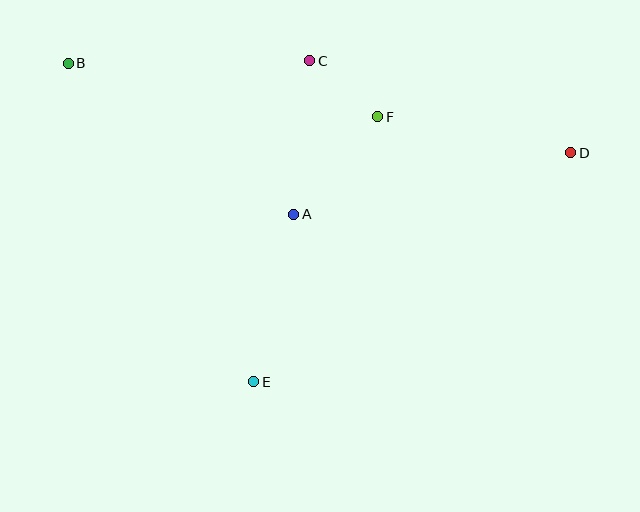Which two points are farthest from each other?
Points B and D are farthest from each other.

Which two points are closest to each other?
Points C and F are closest to each other.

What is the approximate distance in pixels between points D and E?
The distance between D and E is approximately 391 pixels.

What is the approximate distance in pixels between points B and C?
The distance between B and C is approximately 241 pixels.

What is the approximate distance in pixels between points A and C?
The distance between A and C is approximately 154 pixels.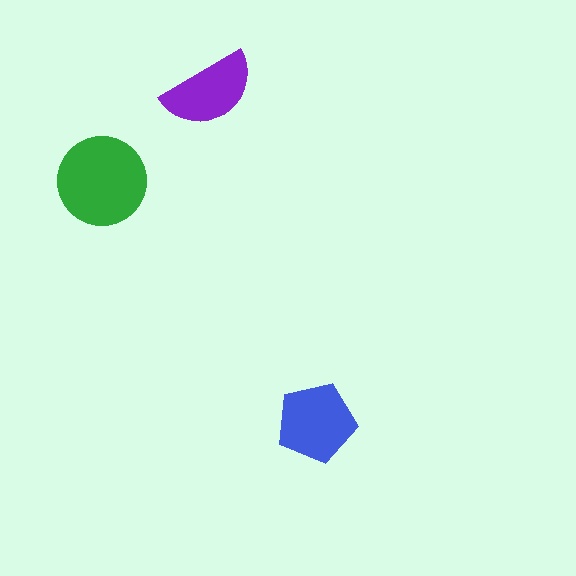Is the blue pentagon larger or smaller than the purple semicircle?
Larger.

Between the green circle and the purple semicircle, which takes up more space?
The green circle.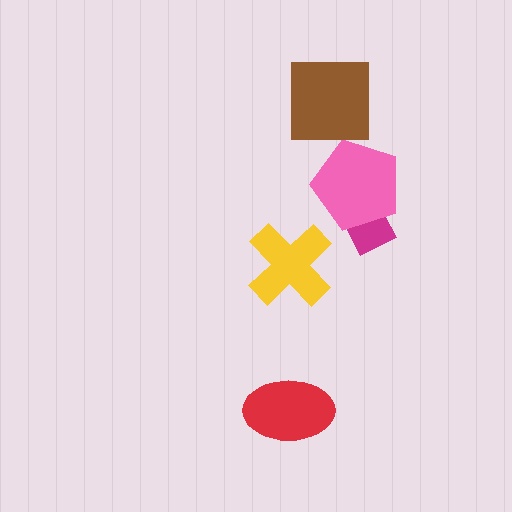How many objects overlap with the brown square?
0 objects overlap with the brown square.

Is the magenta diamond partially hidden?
Yes, it is partially covered by another shape.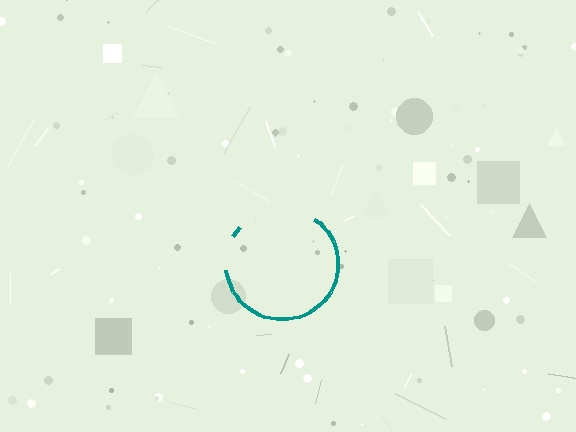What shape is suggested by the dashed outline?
The dashed outline suggests a circle.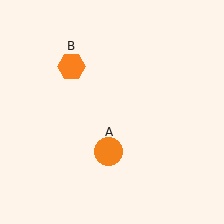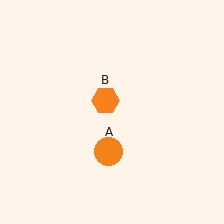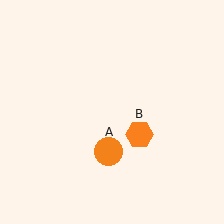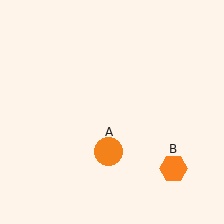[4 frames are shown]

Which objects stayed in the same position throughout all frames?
Orange circle (object A) remained stationary.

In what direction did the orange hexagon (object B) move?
The orange hexagon (object B) moved down and to the right.